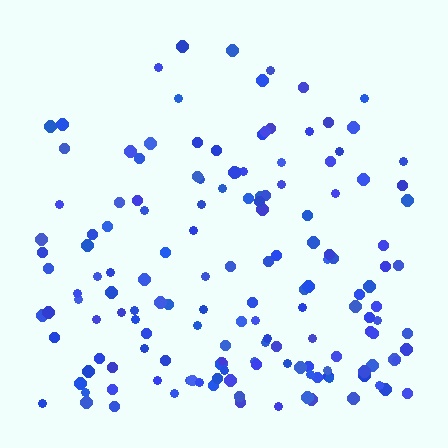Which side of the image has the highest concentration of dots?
The bottom.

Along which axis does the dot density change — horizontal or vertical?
Vertical.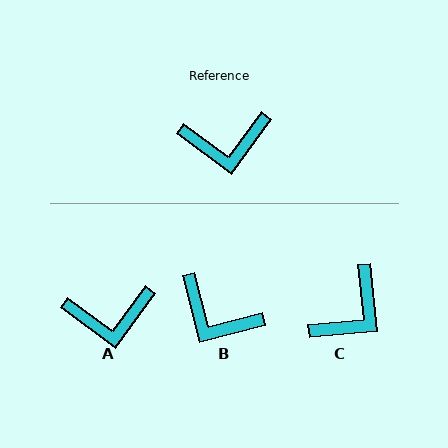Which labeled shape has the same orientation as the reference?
A.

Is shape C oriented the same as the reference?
No, it is off by about 42 degrees.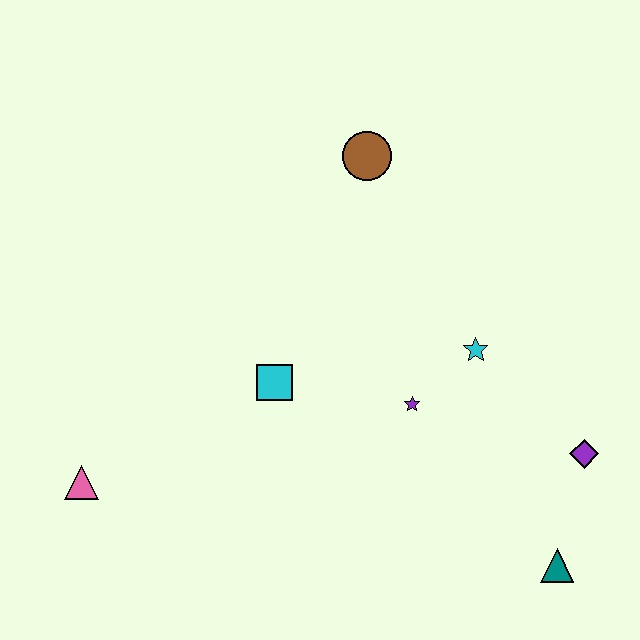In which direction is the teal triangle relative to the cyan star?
The teal triangle is below the cyan star.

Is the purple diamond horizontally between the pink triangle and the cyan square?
No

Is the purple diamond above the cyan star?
No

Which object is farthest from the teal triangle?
The pink triangle is farthest from the teal triangle.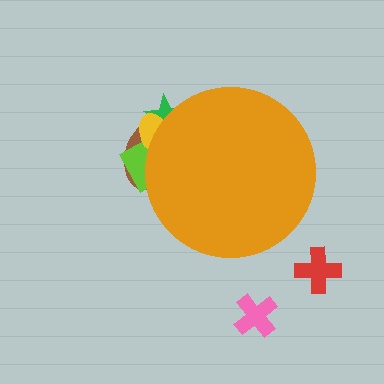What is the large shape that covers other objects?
An orange circle.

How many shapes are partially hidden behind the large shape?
4 shapes are partially hidden.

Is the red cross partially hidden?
No, the red cross is fully visible.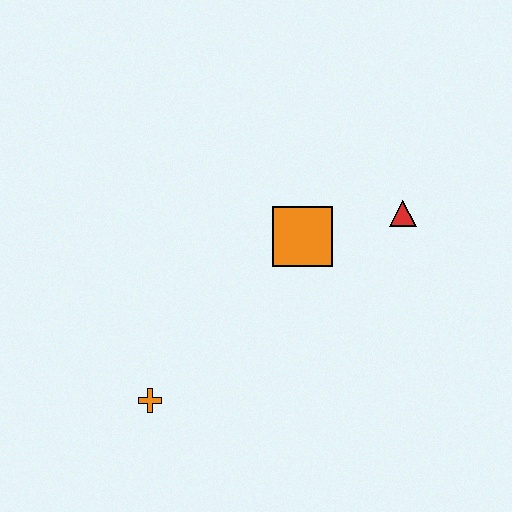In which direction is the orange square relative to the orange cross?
The orange square is above the orange cross.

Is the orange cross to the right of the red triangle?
No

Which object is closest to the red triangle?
The orange square is closest to the red triangle.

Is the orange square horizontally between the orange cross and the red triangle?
Yes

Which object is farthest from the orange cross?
The red triangle is farthest from the orange cross.